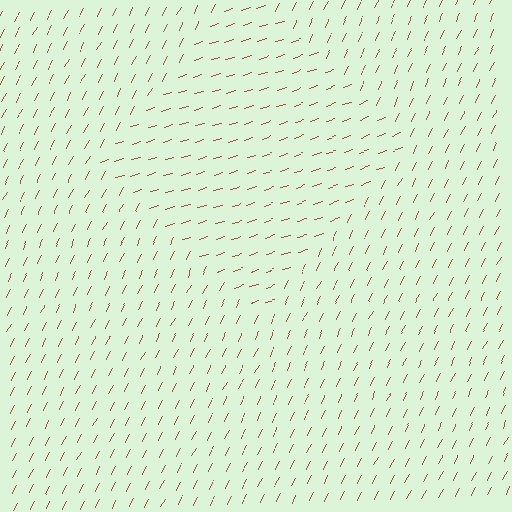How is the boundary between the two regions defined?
The boundary is defined purely by a change in line orientation (approximately 45 degrees difference). All lines are the same color and thickness.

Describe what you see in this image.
The image is filled with small brown line segments. A diamond region in the image has lines oriented differently from the surrounding lines, creating a visible texture boundary.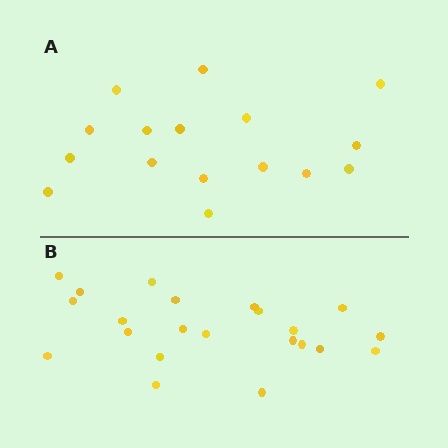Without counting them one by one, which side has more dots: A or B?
Region B (the bottom region) has more dots.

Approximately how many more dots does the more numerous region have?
Region B has about 6 more dots than region A.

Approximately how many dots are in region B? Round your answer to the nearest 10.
About 20 dots. (The exact count is 22, which rounds to 20.)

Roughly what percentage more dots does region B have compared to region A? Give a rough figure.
About 40% more.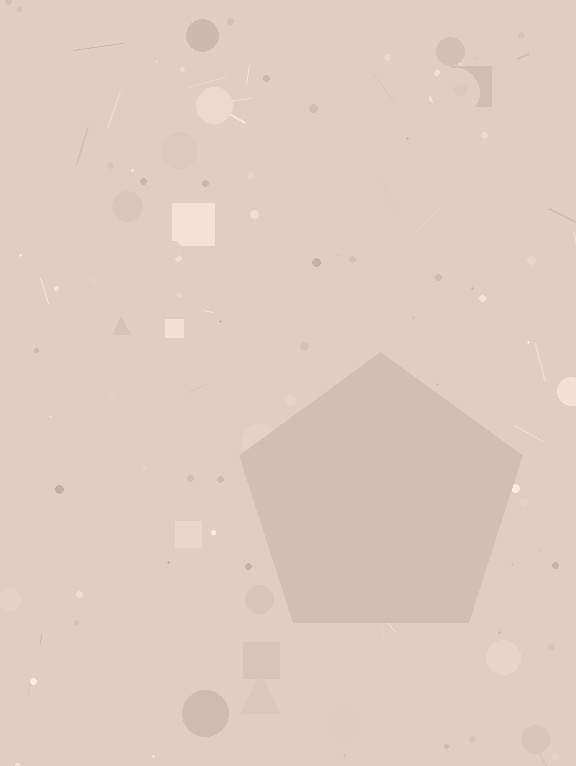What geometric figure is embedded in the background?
A pentagon is embedded in the background.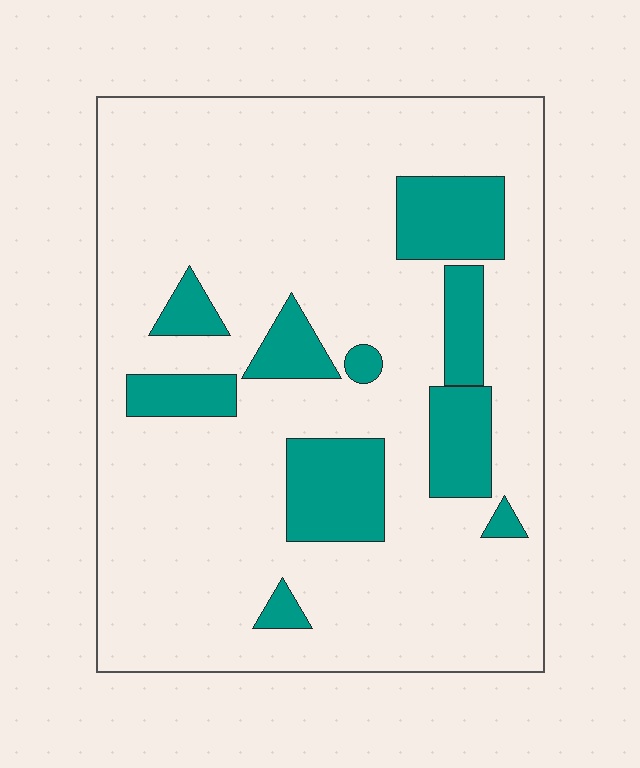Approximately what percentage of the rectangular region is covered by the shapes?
Approximately 20%.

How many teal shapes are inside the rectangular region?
10.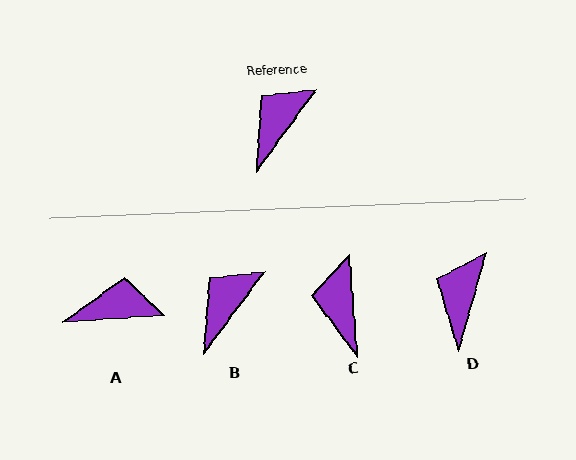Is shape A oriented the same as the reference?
No, it is off by about 50 degrees.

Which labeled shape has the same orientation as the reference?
B.